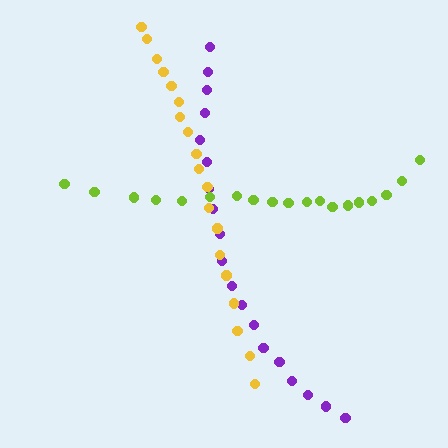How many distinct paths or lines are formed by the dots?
There are 3 distinct paths.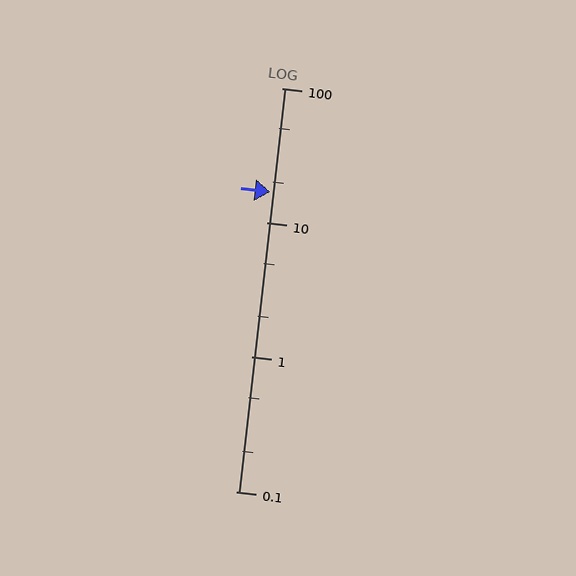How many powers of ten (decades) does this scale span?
The scale spans 3 decades, from 0.1 to 100.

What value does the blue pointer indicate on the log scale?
The pointer indicates approximately 17.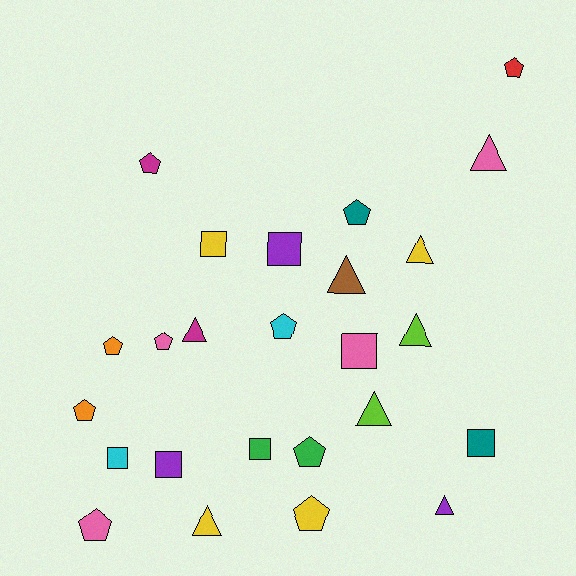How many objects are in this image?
There are 25 objects.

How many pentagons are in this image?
There are 10 pentagons.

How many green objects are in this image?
There are 2 green objects.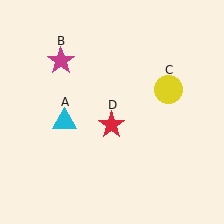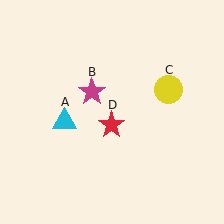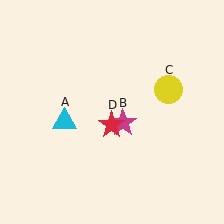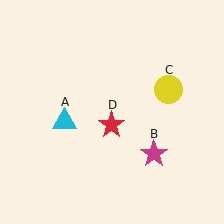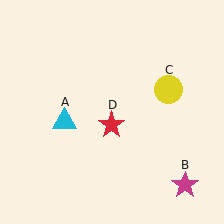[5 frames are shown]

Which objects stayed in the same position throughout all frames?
Cyan triangle (object A) and yellow circle (object C) and red star (object D) remained stationary.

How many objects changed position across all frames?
1 object changed position: magenta star (object B).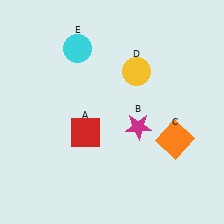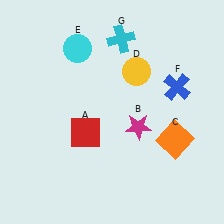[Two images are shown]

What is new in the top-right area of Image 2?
A cyan cross (G) was added in the top-right area of Image 2.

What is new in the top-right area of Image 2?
A blue cross (F) was added in the top-right area of Image 2.